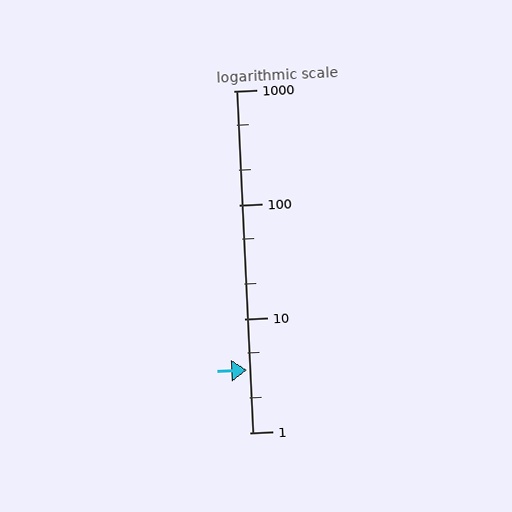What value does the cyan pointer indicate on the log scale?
The pointer indicates approximately 3.5.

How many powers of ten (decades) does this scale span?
The scale spans 3 decades, from 1 to 1000.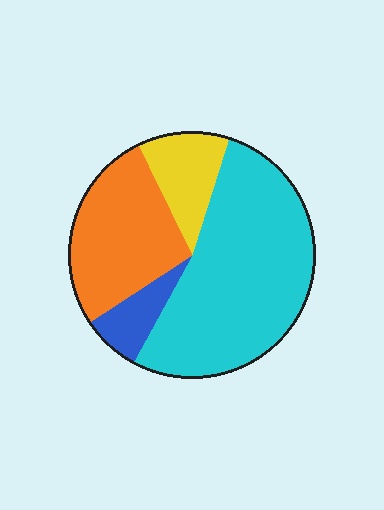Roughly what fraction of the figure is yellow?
Yellow takes up about one eighth (1/8) of the figure.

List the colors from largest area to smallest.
From largest to smallest: cyan, orange, yellow, blue.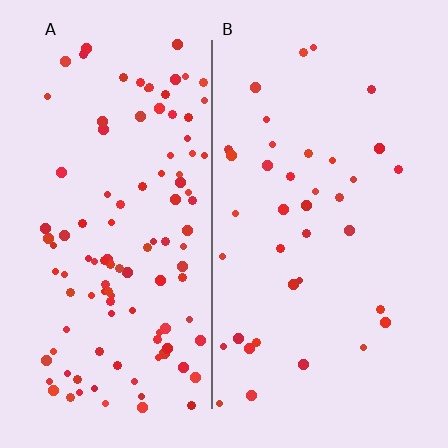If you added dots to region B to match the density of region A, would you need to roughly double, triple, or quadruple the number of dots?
Approximately triple.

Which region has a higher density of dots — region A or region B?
A (the left).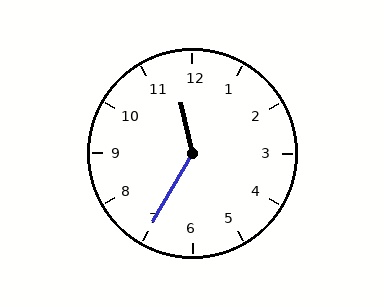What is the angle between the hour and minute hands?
Approximately 138 degrees.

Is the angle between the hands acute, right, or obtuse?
It is obtuse.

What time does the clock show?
11:35.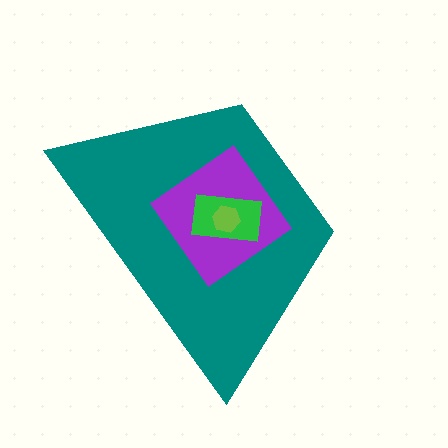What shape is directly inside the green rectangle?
The lime hexagon.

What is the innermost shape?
The lime hexagon.